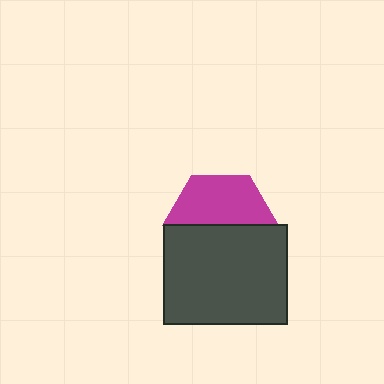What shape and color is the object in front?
The object in front is a dark gray rectangle.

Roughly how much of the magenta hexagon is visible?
About half of it is visible (roughly 47%).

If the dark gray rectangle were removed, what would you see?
You would see the complete magenta hexagon.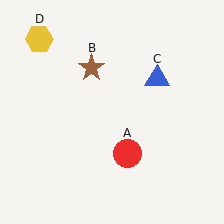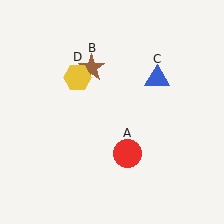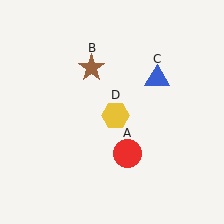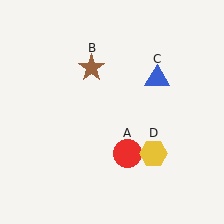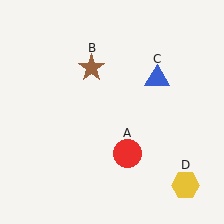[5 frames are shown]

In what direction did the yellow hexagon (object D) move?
The yellow hexagon (object D) moved down and to the right.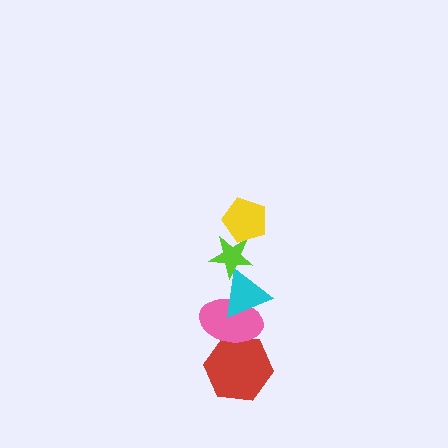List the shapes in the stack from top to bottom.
From top to bottom: the yellow pentagon, the lime star, the cyan triangle, the pink ellipse, the red hexagon.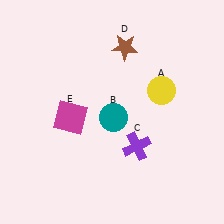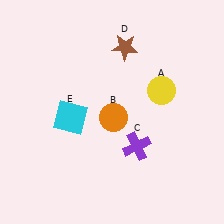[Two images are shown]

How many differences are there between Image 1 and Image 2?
There are 2 differences between the two images.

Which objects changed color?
B changed from teal to orange. E changed from magenta to cyan.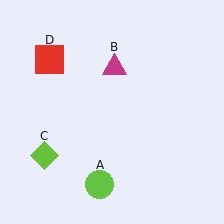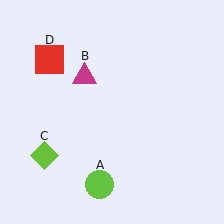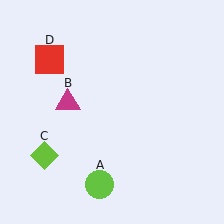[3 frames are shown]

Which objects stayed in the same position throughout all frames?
Lime circle (object A) and lime diamond (object C) and red square (object D) remained stationary.